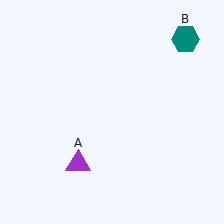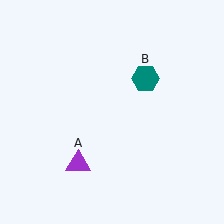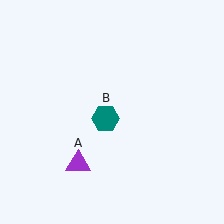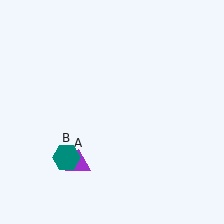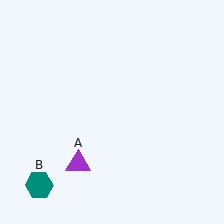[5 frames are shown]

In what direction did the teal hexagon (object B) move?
The teal hexagon (object B) moved down and to the left.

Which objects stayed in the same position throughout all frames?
Purple triangle (object A) remained stationary.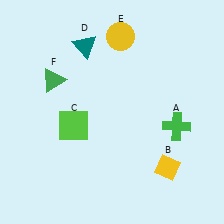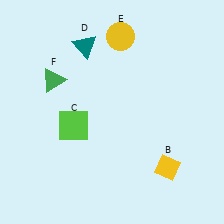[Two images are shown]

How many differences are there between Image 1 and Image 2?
There is 1 difference between the two images.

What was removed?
The green cross (A) was removed in Image 2.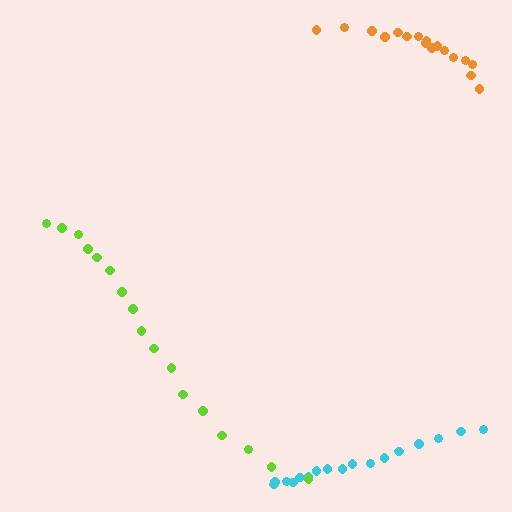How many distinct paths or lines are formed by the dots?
There are 3 distinct paths.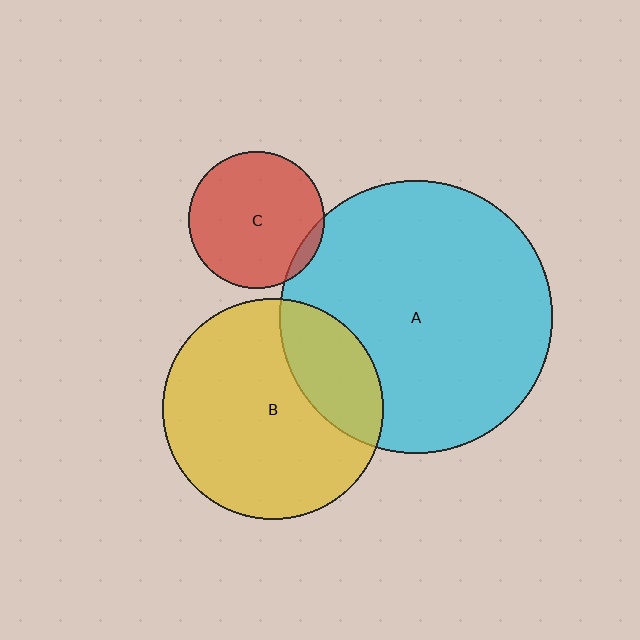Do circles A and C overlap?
Yes.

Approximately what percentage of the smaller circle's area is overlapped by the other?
Approximately 5%.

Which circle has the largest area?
Circle A (cyan).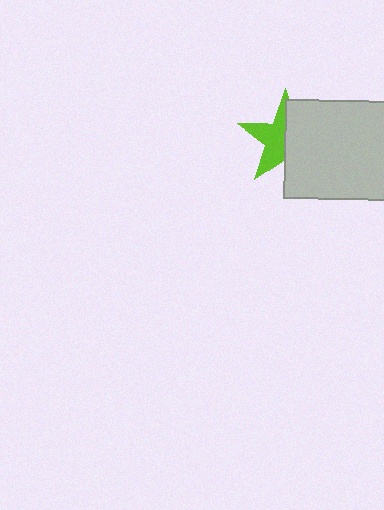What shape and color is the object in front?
The object in front is a light gray rectangle.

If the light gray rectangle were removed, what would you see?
You would see the complete lime star.